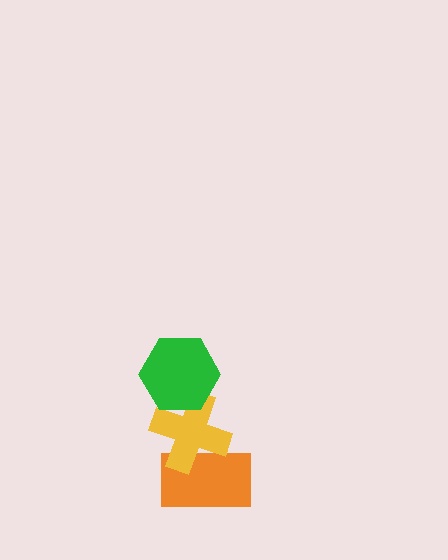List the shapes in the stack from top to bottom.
From top to bottom: the green hexagon, the yellow cross, the orange rectangle.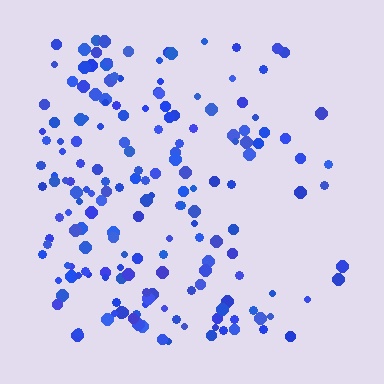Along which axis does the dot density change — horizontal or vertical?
Horizontal.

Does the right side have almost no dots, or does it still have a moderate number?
Still a moderate number, just noticeably fewer than the left.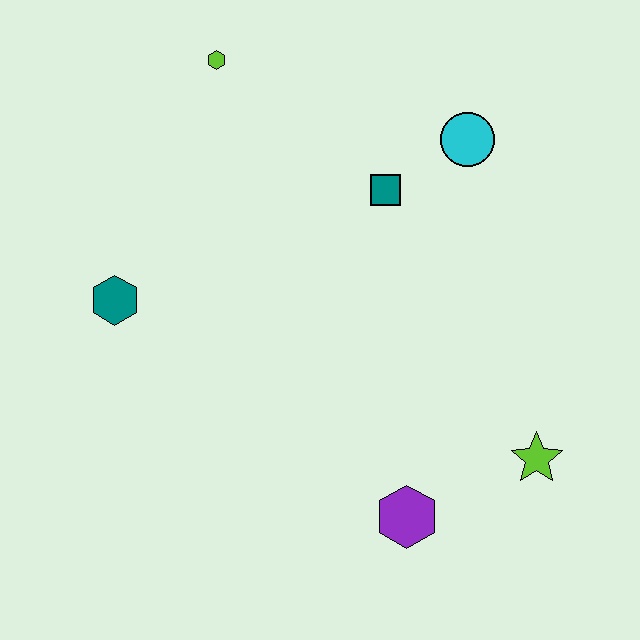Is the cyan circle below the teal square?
No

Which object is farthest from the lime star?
The lime hexagon is farthest from the lime star.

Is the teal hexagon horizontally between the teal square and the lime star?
No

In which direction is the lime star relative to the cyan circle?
The lime star is below the cyan circle.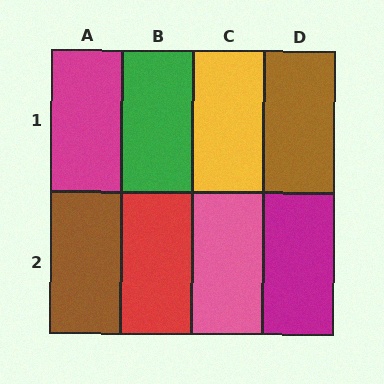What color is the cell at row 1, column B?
Green.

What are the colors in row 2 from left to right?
Brown, red, pink, magenta.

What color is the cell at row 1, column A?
Magenta.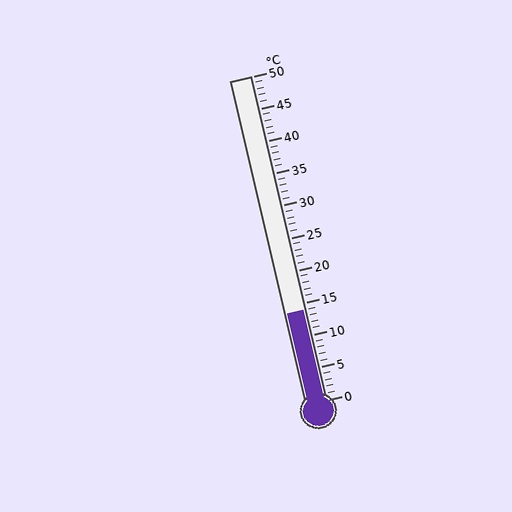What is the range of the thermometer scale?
The thermometer scale ranges from 0°C to 50°C.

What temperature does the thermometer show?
The thermometer shows approximately 14°C.